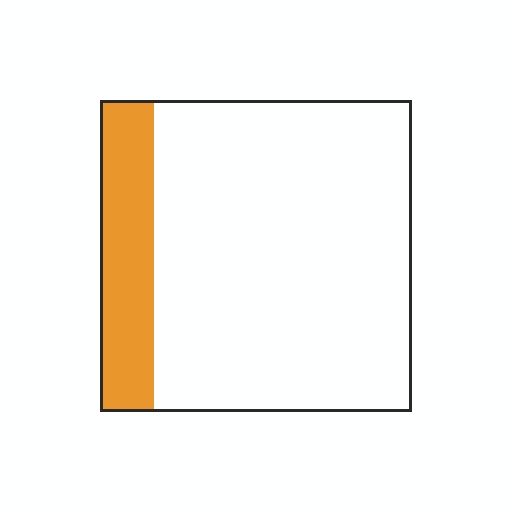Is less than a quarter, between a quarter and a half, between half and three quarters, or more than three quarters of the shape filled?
Less than a quarter.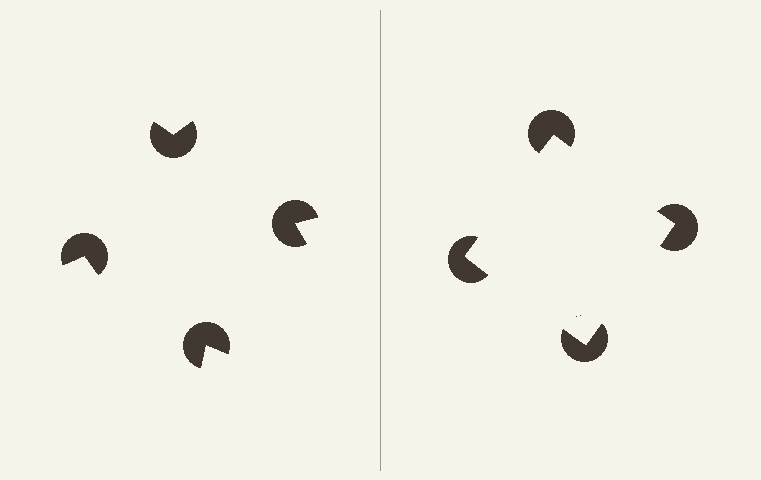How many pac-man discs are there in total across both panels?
8 — 4 on each side.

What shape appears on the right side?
An illusory square.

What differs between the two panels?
The pac-man discs are positioned identically on both sides; only the wedge orientations differ. On the right they align to a square; on the left they are misaligned.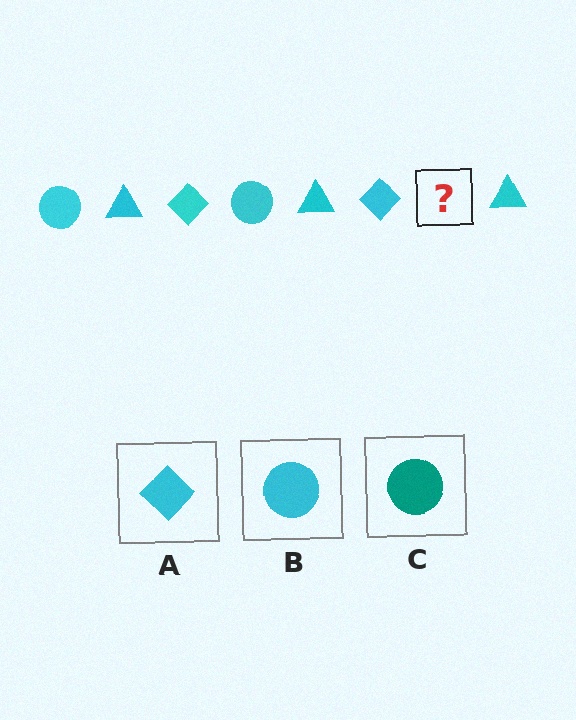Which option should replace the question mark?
Option B.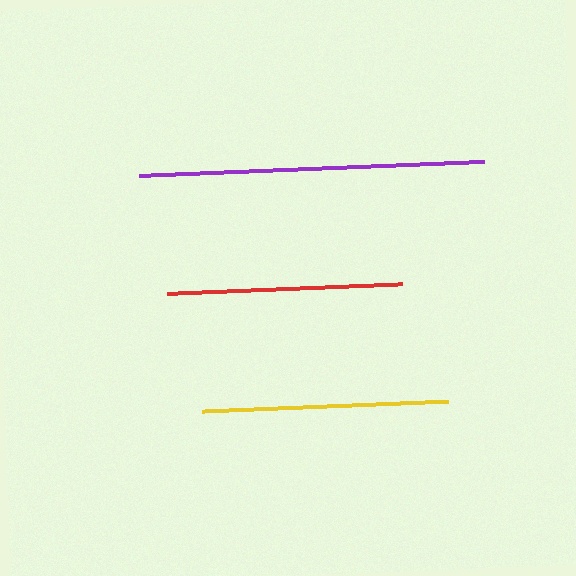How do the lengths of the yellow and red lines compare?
The yellow and red lines are approximately the same length.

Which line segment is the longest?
The purple line is the longest at approximately 345 pixels.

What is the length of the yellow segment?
The yellow segment is approximately 245 pixels long.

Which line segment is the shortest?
The red line is the shortest at approximately 235 pixels.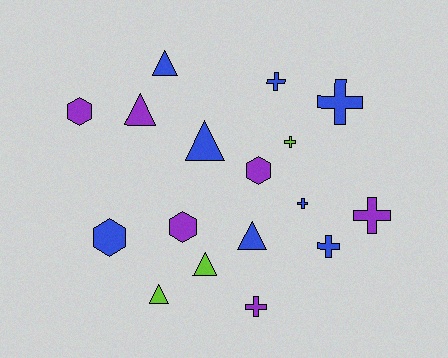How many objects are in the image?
There are 17 objects.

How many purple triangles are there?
There is 1 purple triangle.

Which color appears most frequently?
Blue, with 8 objects.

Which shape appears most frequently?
Cross, with 7 objects.